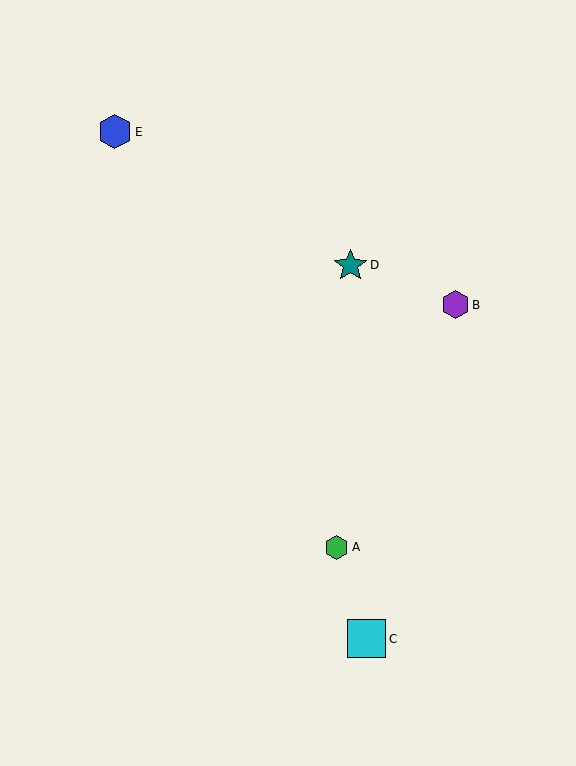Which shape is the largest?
The cyan square (labeled C) is the largest.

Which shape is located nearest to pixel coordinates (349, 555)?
The green hexagon (labeled A) at (337, 547) is nearest to that location.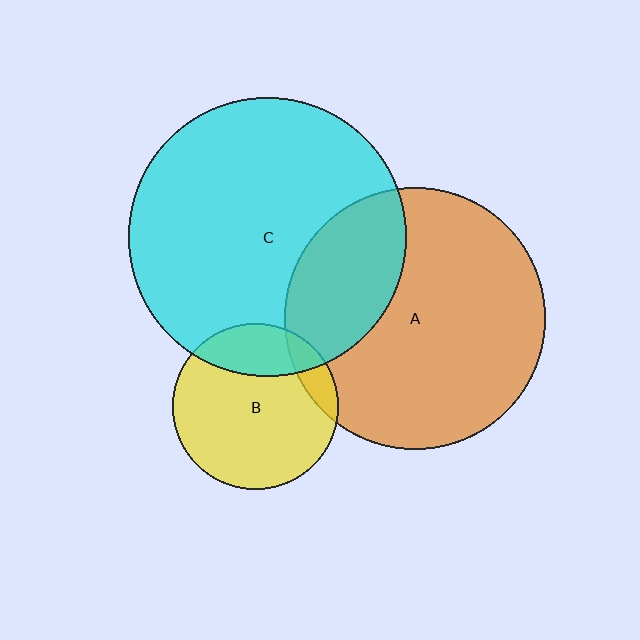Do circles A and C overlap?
Yes.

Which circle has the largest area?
Circle C (cyan).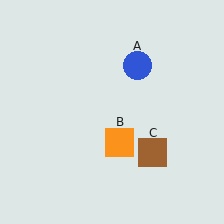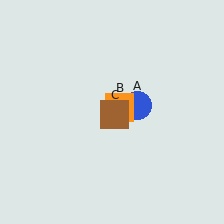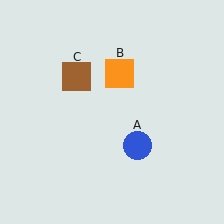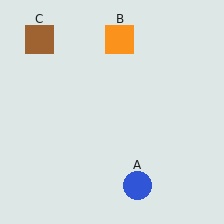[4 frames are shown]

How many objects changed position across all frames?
3 objects changed position: blue circle (object A), orange square (object B), brown square (object C).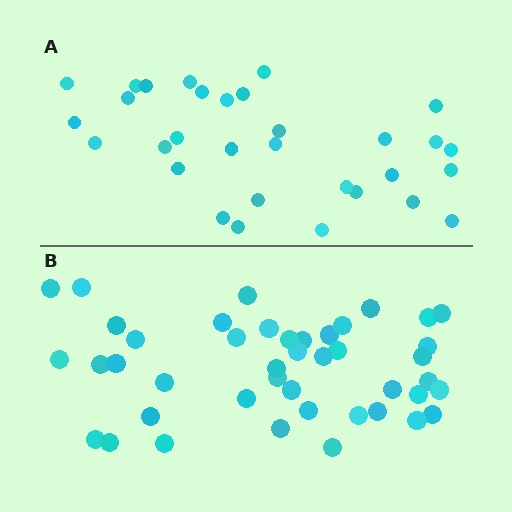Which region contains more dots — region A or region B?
Region B (the bottom region) has more dots.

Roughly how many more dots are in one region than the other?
Region B has roughly 12 or so more dots than region A.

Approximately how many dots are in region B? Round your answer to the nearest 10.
About 40 dots. (The exact count is 43, which rounds to 40.)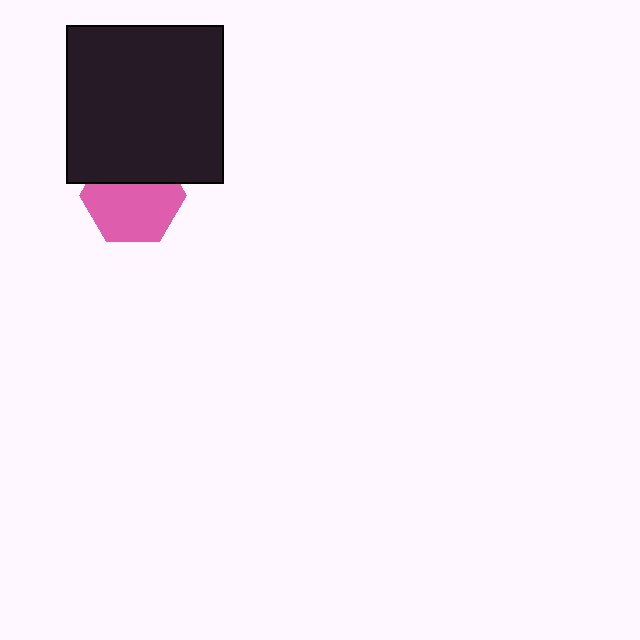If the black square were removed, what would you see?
You would see the complete pink hexagon.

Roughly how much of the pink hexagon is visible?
Most of it is visible (roughly 66%).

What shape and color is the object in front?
The object in front is a black square.